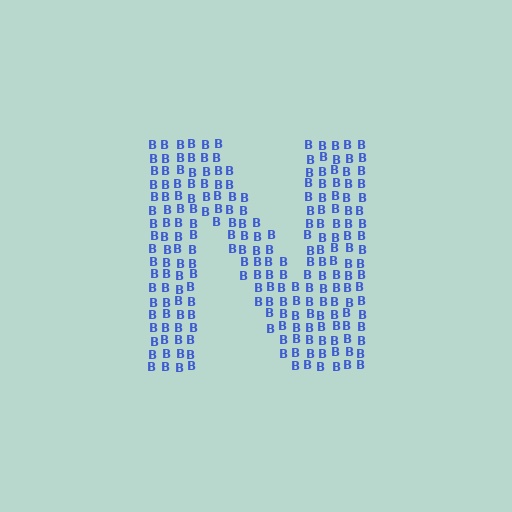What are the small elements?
The small elements are letter B's.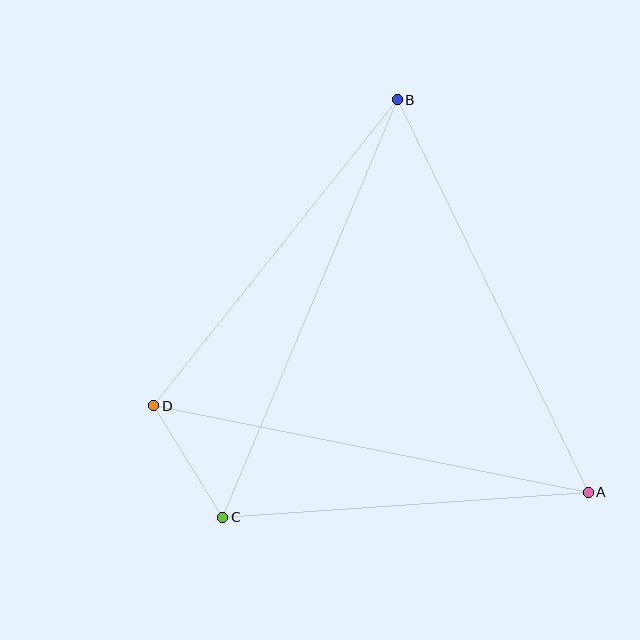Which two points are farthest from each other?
Points B and C are farthest from each other.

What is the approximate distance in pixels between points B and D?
The distance between B and D is approximately 391 pixels.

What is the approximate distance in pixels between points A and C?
The distance between A and C is approximately 366 pixels.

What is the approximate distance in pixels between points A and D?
The distance between A and D is approximately 443 pixels.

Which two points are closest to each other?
Points C and D are closest to each other.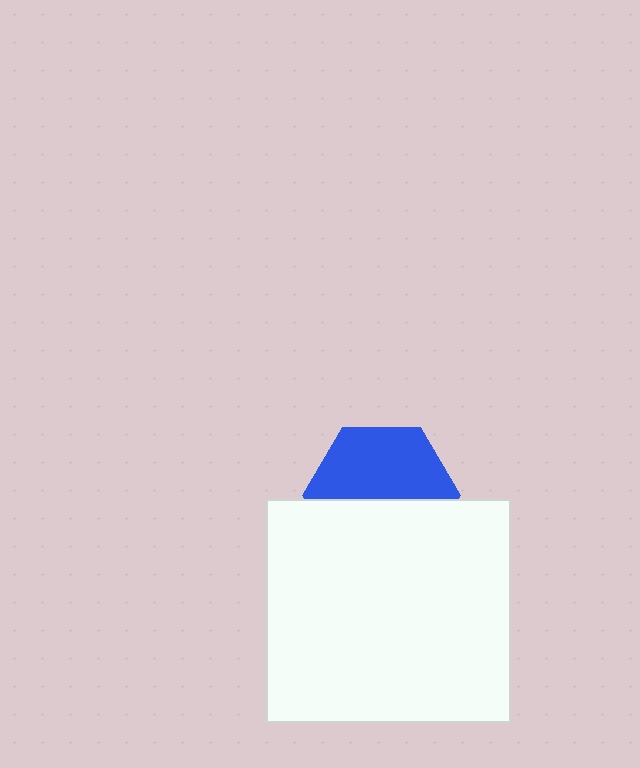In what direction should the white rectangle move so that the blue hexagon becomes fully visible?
The white rectangle should move down. That is the shortest direction to clear the overlap and leave the blue hexagon fully visible.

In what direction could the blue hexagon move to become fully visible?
The blue hexagon could move up. That would shift it out from behind the white rectangle entirely.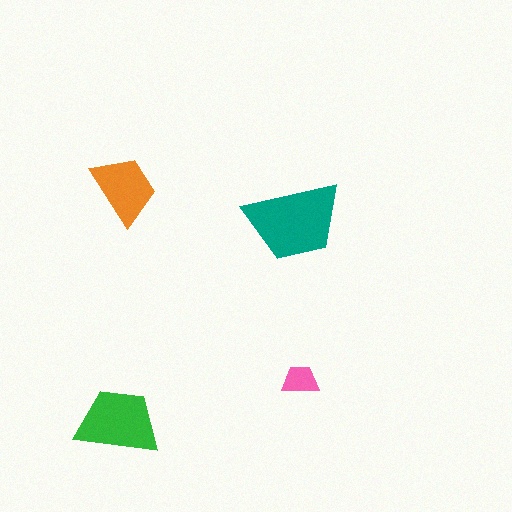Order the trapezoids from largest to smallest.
the teal one, the green one, the orange one, the pink one.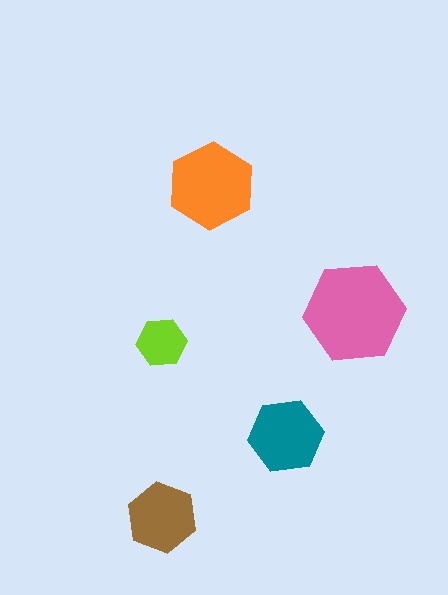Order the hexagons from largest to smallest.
the pink one, the orange one, the teal one, the brown one, the lime one.